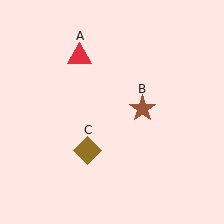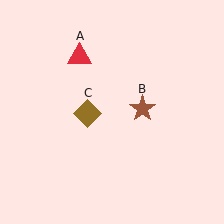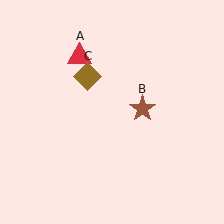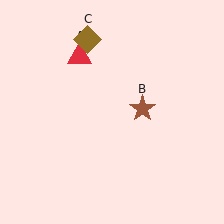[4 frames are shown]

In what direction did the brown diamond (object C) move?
The brown diamond (object C) moved up.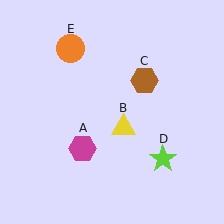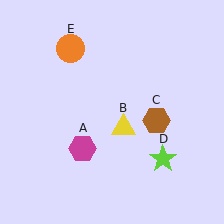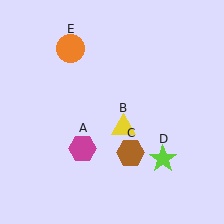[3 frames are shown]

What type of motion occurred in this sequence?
The brown hexagon (object C) rotated clockwise around the center of the scene.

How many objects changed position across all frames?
1 object changed position: brown hexagon (object C).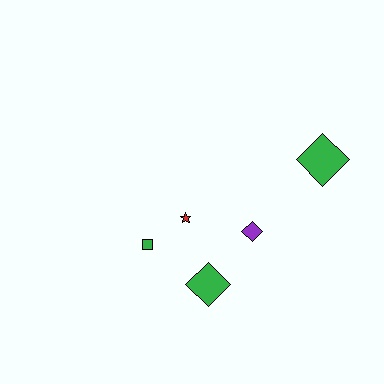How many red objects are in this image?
There is 1 red object.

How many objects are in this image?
There are 5 objects.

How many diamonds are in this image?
There are 3 diamonds.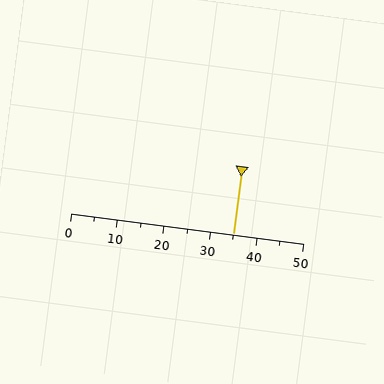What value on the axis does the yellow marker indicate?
The marker indicates approximately 35.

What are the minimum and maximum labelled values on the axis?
The axis runs from 0 to 50.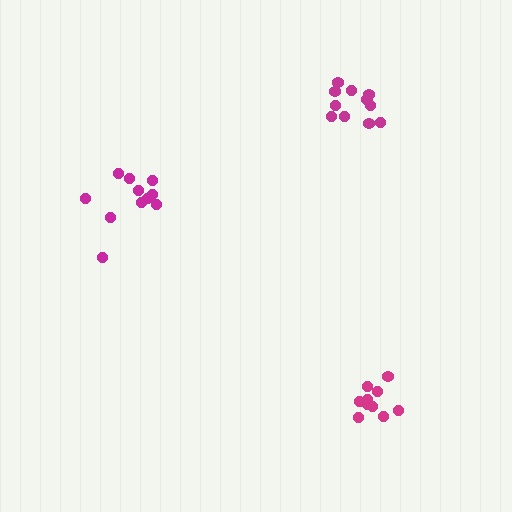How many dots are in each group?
Group 1: 12 dots, Group 2: 10 dots, Group 3: 11 dots (33 total).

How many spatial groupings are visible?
There are 3 spatial groupings.